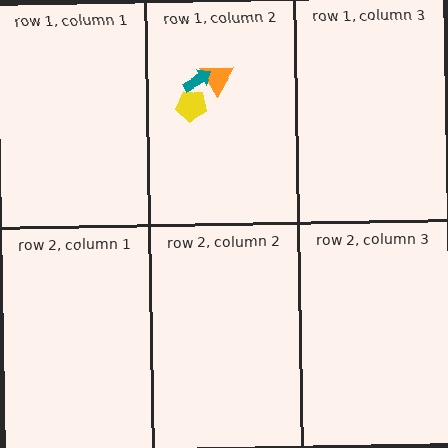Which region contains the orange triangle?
The row 1, column 2 region.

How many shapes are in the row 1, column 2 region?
3.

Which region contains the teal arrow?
The row 1, column 2 region.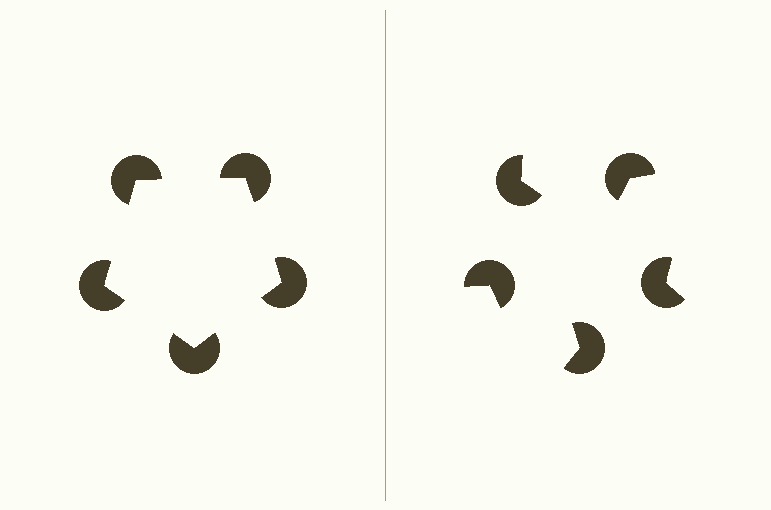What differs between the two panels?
The pac-man discs are positioned identically on both sides; only the wedge orientations differ. On the left they align to a pentagon; on the right they are misaligned.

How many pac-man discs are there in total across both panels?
10 — 5 on each side.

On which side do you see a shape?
An illusory pentagon appears on the left side. On the right side the wedge cuts are rotated, so no coherent shape forms.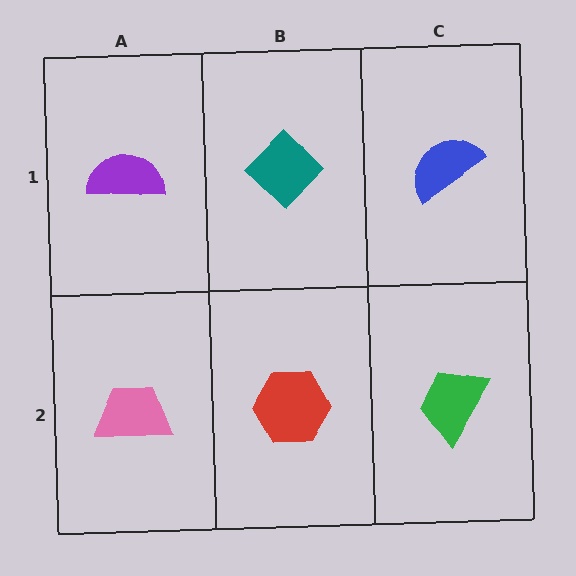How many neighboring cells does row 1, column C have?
2.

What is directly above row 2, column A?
A purple semicircle.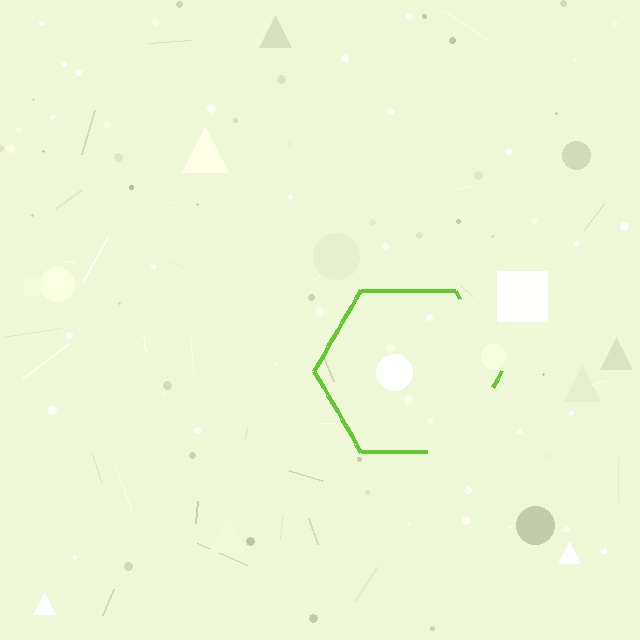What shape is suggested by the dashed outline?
The dashed outline suggests a hexagon.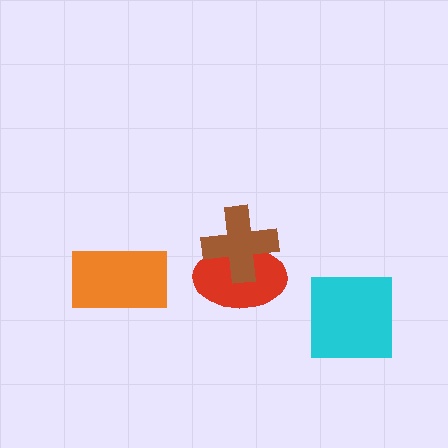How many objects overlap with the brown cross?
1 object overlaps with the brown cross.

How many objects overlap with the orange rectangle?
0 objects overlap with the orange rectangle.